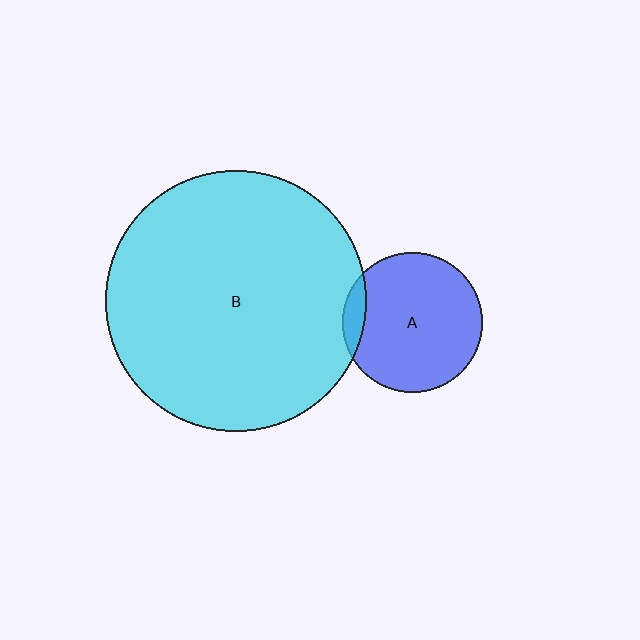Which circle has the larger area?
Circle B (cyan).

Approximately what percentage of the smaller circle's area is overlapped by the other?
Approximately 10%.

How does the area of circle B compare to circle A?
Approximately 3.5 times.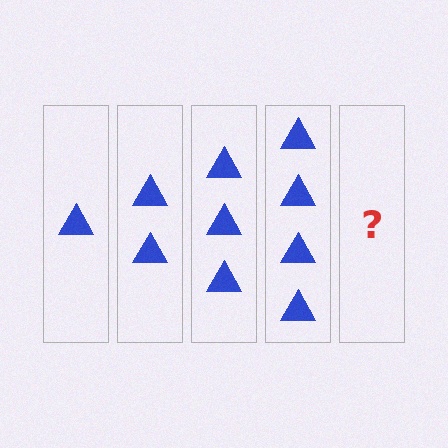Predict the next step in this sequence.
The next step is 5 triangles.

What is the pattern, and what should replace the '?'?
The pattern is that each step adds one more triangle. The '?' should be 5 triangles.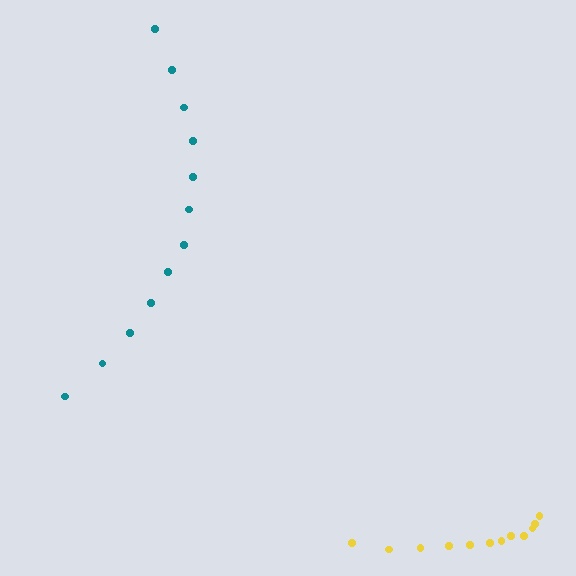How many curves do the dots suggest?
There are 2 distinct paths.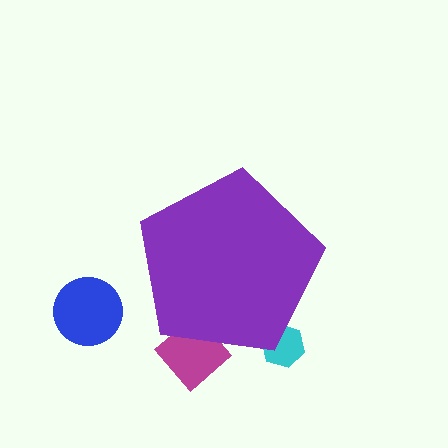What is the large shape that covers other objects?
A purple pentagon.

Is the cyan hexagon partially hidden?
Yes, the cyan hexagon is partially hidden behind the purple pentagon.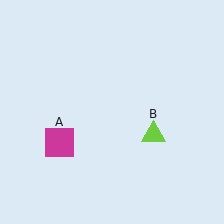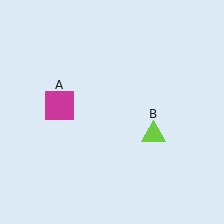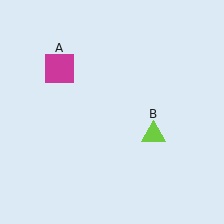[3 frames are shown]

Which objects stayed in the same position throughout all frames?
Lime triangle (object B) remained stationary.